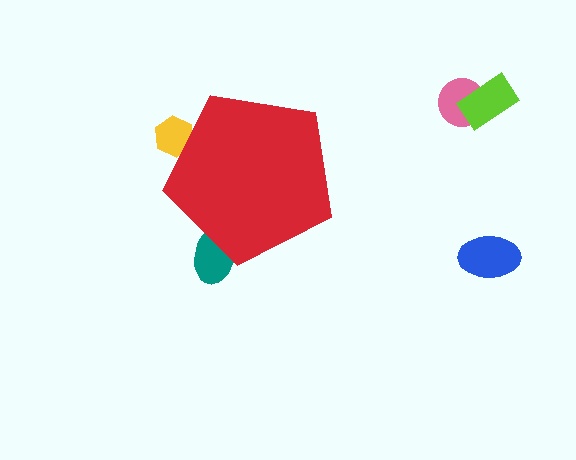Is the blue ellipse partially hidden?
No, the blue ellipse is fully visible.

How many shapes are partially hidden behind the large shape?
2 shapes are partially hidden.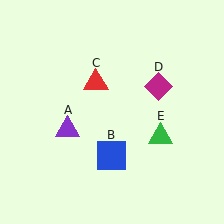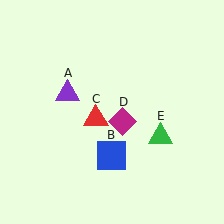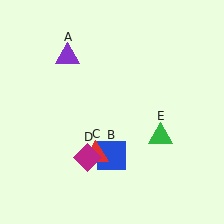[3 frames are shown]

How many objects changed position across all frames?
3 objects changed position: purple triangle (object A), red triangle (object C), magenta diamond (object D).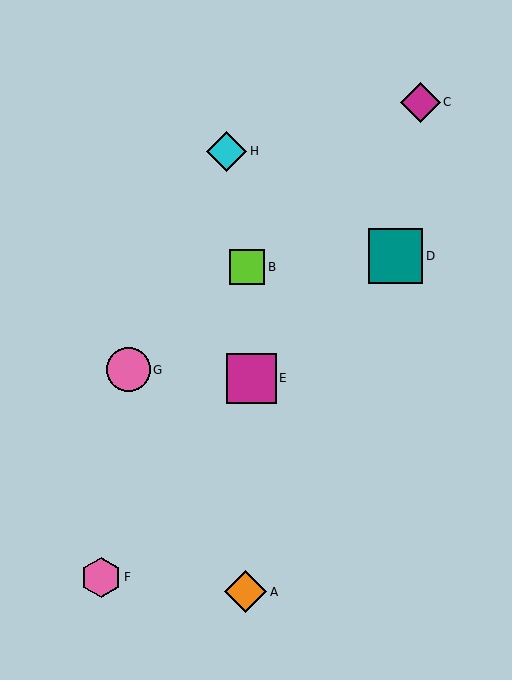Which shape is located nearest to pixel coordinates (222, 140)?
The cyan diamond (labeled H) at (227, 151) is nearest to that location.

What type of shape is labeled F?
Shape F is a pink hexagon.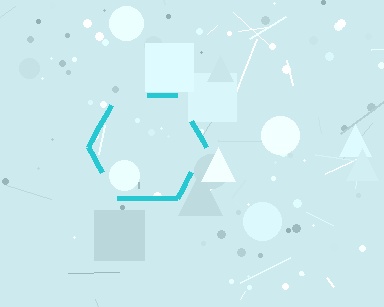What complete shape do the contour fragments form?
The contour fragments form a hexagon.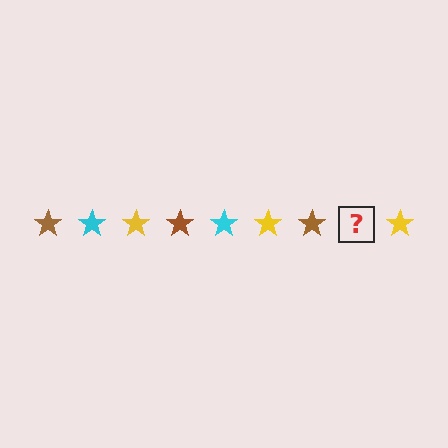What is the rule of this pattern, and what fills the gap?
The rule is that the pattern cycles through brown, cyan, yellow stars. The gap should be filled with a cyan star.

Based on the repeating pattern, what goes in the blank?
The blank should be a cyan star.